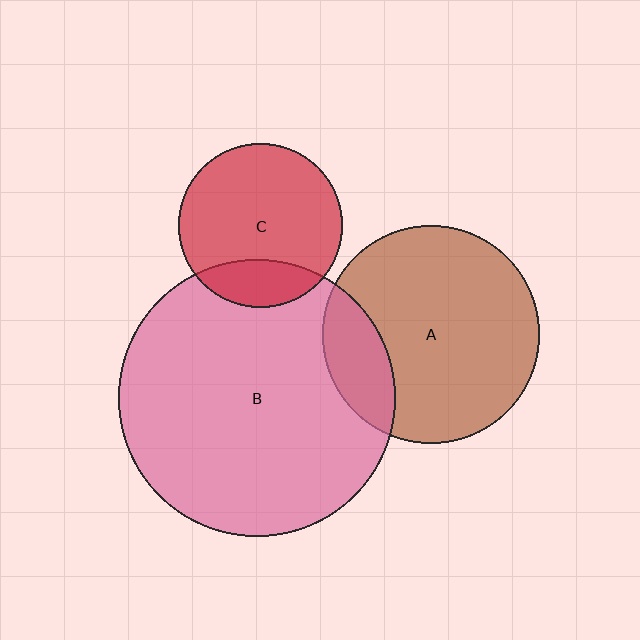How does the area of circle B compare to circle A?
Approximately 1.6 times.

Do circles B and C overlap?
Yes.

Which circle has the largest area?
Circle B (pink).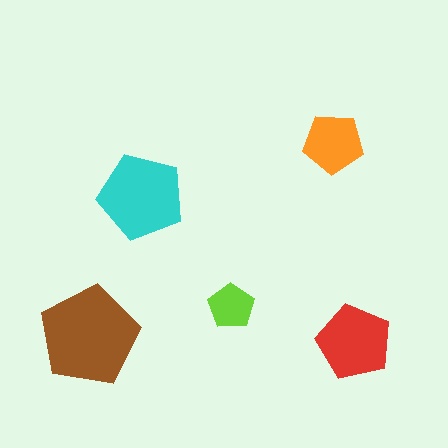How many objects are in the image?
There are 5 objects in the image.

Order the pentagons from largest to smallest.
the brown one, the cyan one, the red one, the orange one, the lime one.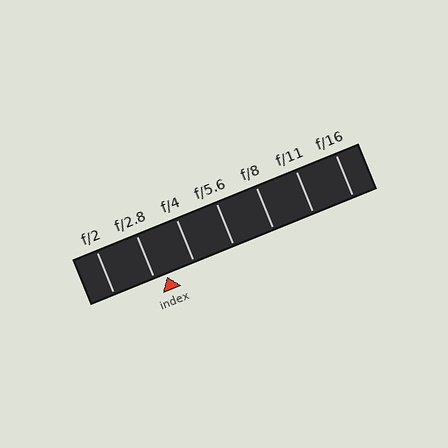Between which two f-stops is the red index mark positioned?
The index mark is between f/2.8 and f/4.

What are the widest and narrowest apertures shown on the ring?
The widest aperture shown is f/2 and the narrowest is f/16.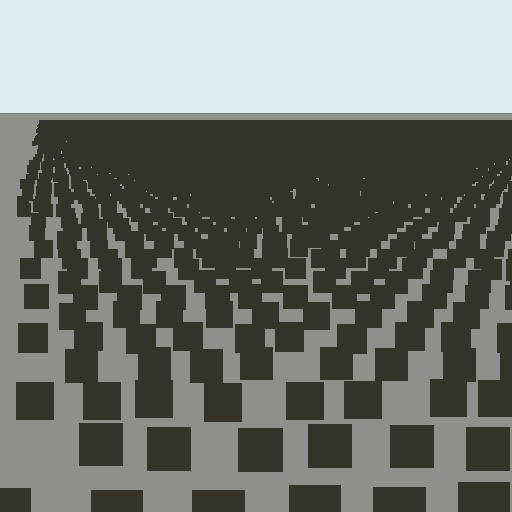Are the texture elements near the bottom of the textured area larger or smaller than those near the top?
Larger. Near the bottom, elements are closer to the viewer and appear at a bigger on-screen size.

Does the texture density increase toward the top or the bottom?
Density increases toward the top.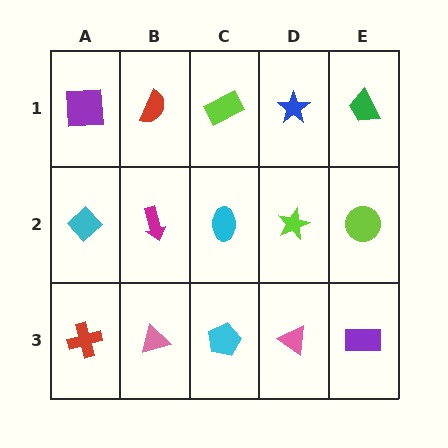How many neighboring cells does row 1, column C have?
3.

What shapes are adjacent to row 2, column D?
A blue star (row 1, column D), a pink triangle (row 3, column D), a cyan ellipse (row 2, column C), a lime circle (row 2, column E).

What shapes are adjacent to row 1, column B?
A magenta arrow (row 2, column B), a purple square (row 1, column A), a lime rectangle (row 1, column C).